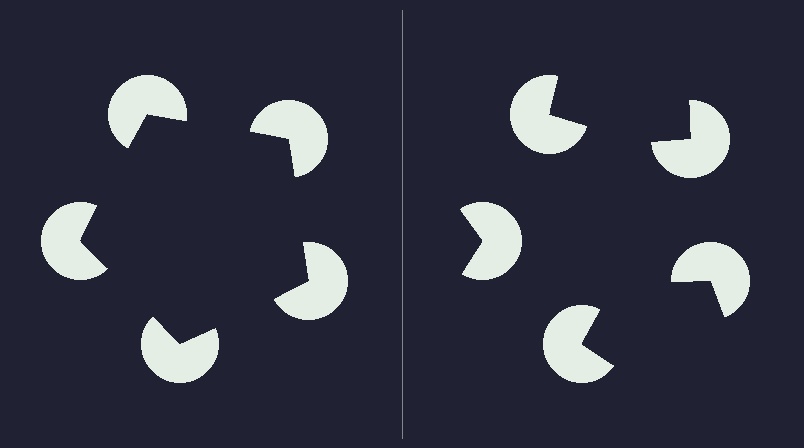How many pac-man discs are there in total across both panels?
10 — 5 on each side.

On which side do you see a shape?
An illusory pentagon appears on the left side. On the right side the wedge cuts are rotated, so no coherent shape forms.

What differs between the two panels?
The pac-man discs are positioned identically on both sides; only the wedge orientations differ. On the left they align to a pentagon; on the right they are misaligned.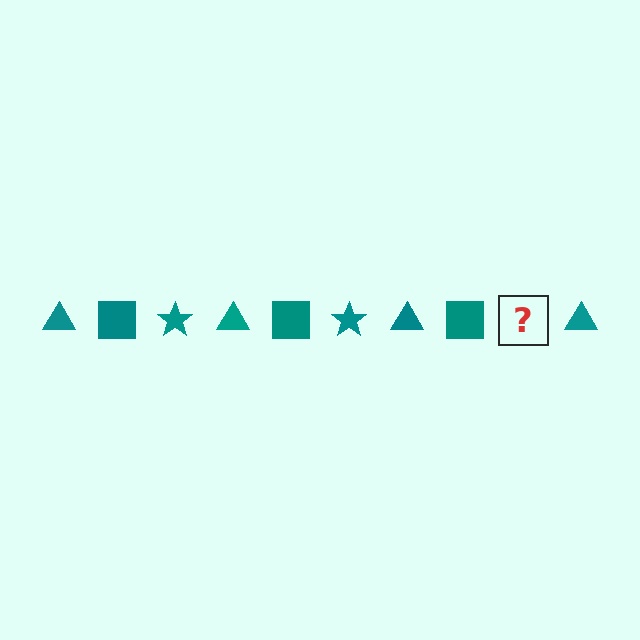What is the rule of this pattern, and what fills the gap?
The rule is that the pattern cycles through triangle, square, star shapes in teal. The gap should be filled with a teal star.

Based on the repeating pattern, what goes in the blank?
The blank should be a teal star.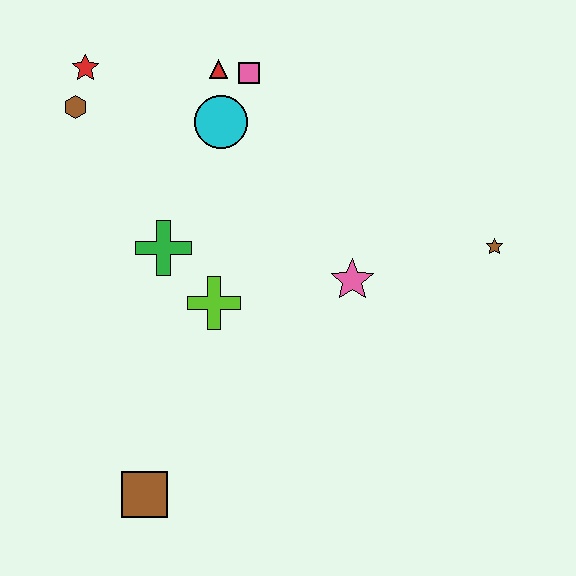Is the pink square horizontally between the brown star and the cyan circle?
Yes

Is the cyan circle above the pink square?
No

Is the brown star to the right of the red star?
Yes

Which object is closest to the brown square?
The lime cross is closest to the brown square.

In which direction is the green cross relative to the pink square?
The green cross is below the pink square.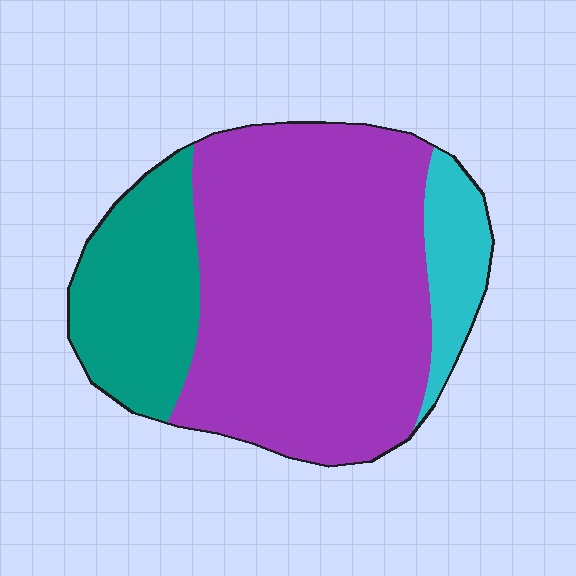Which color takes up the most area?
Purple, at roughly 65%.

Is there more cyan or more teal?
Teal.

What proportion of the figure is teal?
Teal covers around 25% of the figure.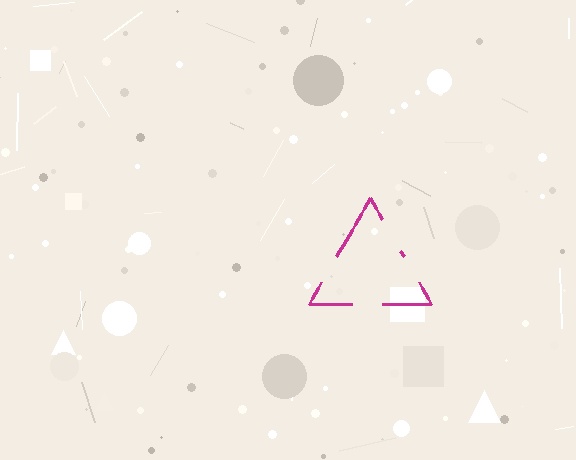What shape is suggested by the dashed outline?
The dashed outline suggests a triangle.